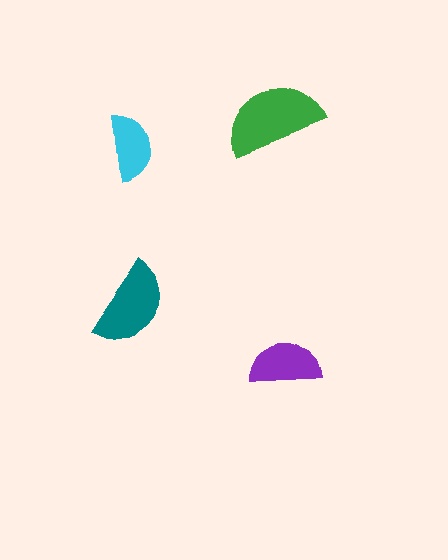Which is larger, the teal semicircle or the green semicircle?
The green one.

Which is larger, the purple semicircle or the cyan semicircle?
The purple one.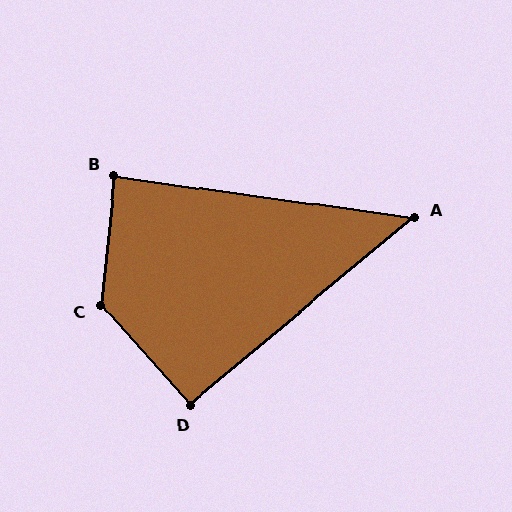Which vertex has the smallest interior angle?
A, at approximately 48 degrees.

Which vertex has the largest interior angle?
C, at approximately 132 degrees.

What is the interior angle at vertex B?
Approximately 88 degrees (approximately right).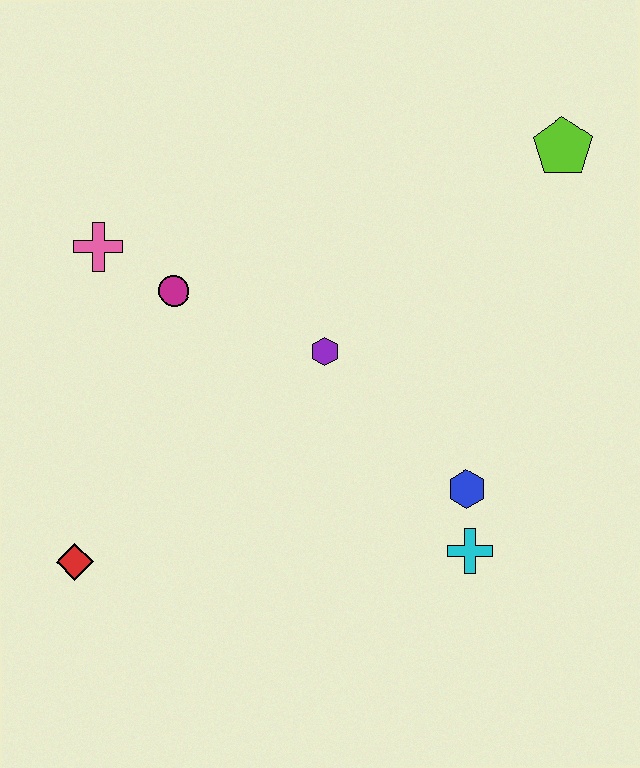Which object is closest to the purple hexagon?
The magenta circle is closest to the purple hexagon.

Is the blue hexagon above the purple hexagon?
No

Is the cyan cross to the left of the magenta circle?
No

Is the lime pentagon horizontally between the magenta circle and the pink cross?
No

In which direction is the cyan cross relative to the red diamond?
The cyan cross is to the right of the red diamond.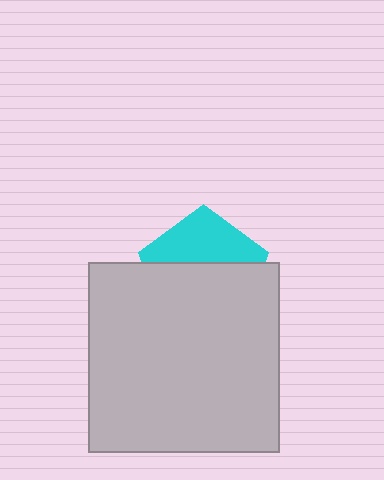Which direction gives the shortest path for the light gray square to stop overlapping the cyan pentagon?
Moving down gives the shortest separation.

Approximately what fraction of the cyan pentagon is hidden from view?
Roughly 62% of the cyan pentagon is hidden behind the light gray square.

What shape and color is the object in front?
The object in front is a light gray square.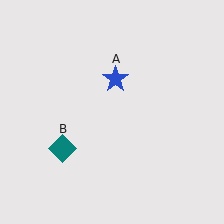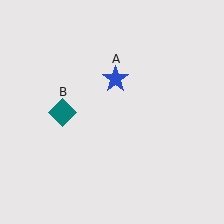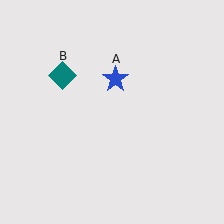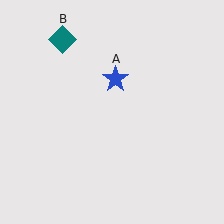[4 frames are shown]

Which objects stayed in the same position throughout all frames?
Blue star (object A) remained stationary.